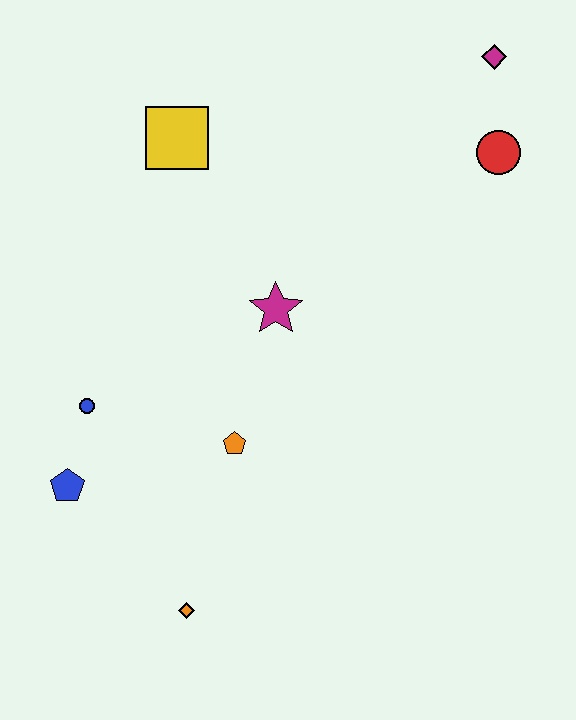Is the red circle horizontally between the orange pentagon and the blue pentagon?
No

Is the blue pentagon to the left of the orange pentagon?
Yes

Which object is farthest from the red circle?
The orange diamond is farthest from the red circle.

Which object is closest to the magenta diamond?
The red circle is closest to the magenta diamond.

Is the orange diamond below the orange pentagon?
Yes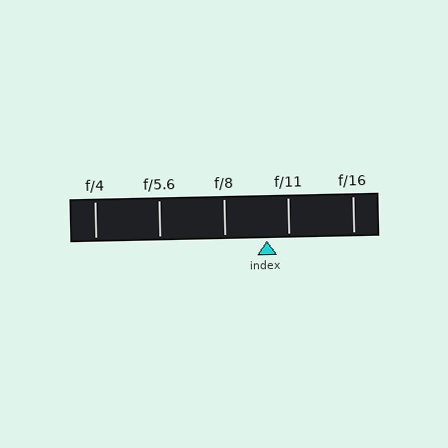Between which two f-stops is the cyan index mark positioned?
The index mark is between f/8 and f/11.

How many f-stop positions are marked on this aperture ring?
There are 5 f-stop positions marked.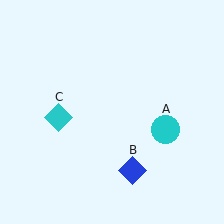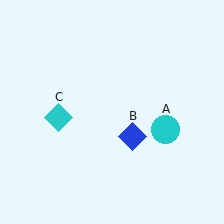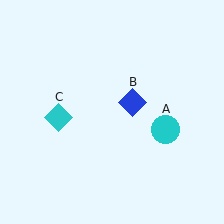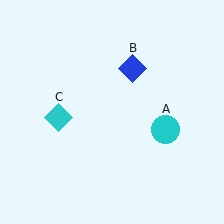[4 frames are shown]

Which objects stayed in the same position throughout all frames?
Cyan circle (object A) and cyan diamond (object C) remained stationary.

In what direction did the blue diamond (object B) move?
The blue diamond (object B) moved up.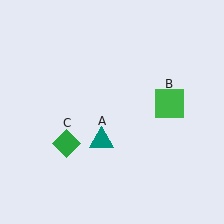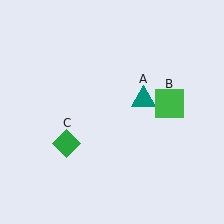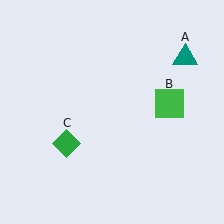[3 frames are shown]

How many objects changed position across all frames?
1 object changed position: teal triangle (object A).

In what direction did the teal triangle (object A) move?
The teal triangle (object A) moved up and to the right.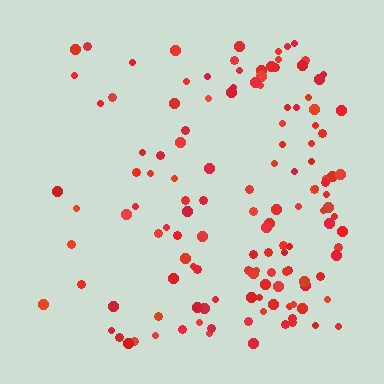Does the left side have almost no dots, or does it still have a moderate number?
Still a moderate number, just noticeably fewer than the right.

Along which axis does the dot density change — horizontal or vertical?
Horizontal.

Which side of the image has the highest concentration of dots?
The right.